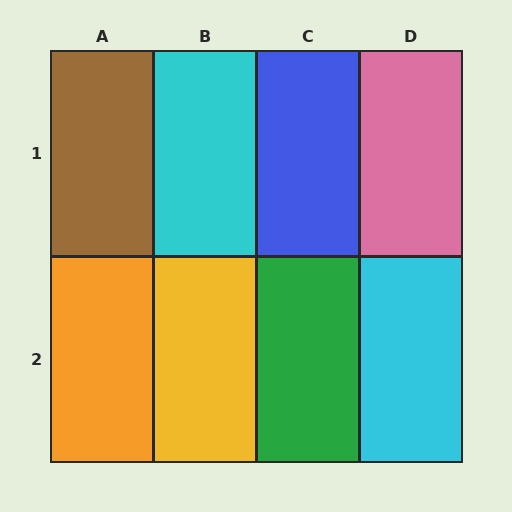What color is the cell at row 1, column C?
Blue.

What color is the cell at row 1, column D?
Pink.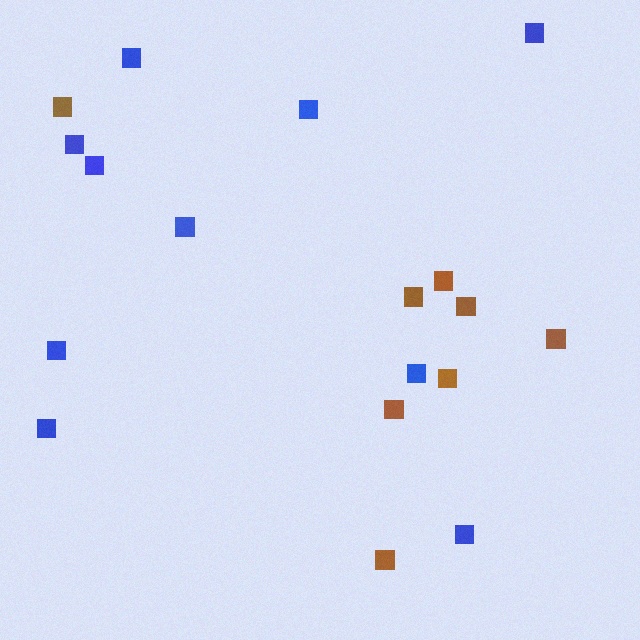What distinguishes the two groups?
There are 2 groups: one group of brown squares (8) and one group of blue squares (10).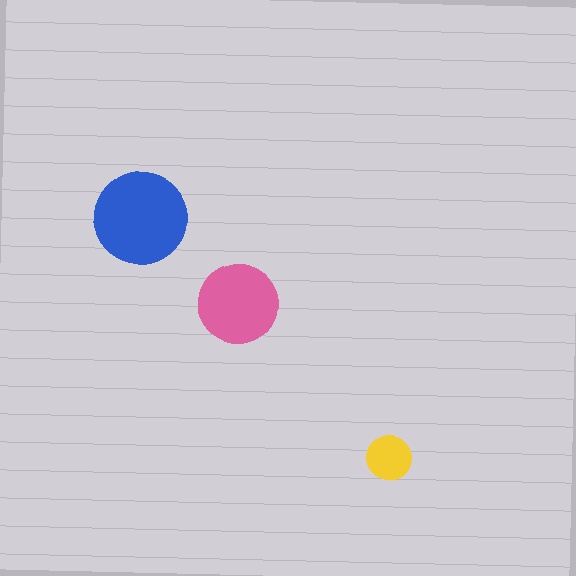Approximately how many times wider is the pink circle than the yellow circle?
About 2 times wider.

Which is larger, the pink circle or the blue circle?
The blue one.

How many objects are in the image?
There are 3 objects in the image.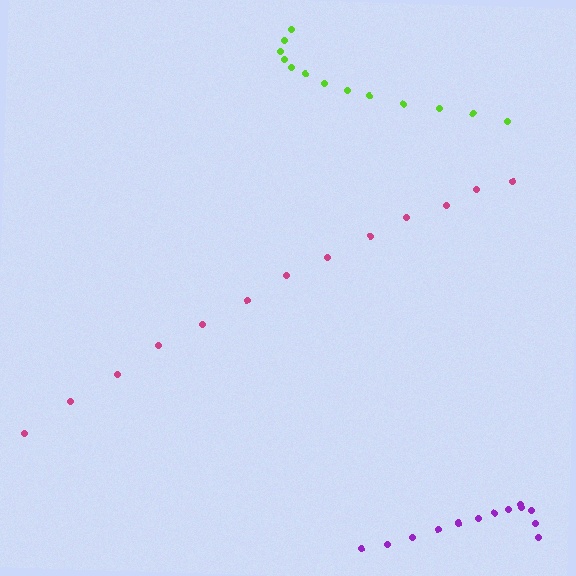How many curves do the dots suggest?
There are 3 distinct paths.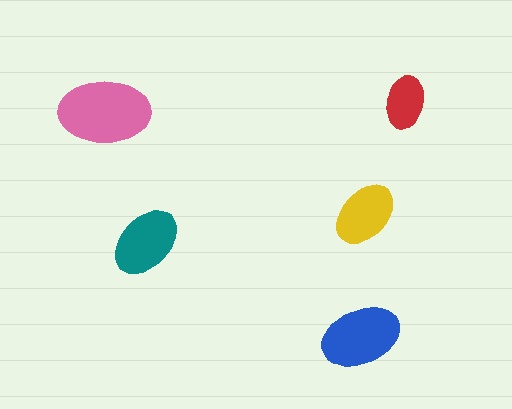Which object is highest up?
The red ellipse is topmost.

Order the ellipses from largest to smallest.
the pink one, the blue one, the teal one, the yellow one, the red one.